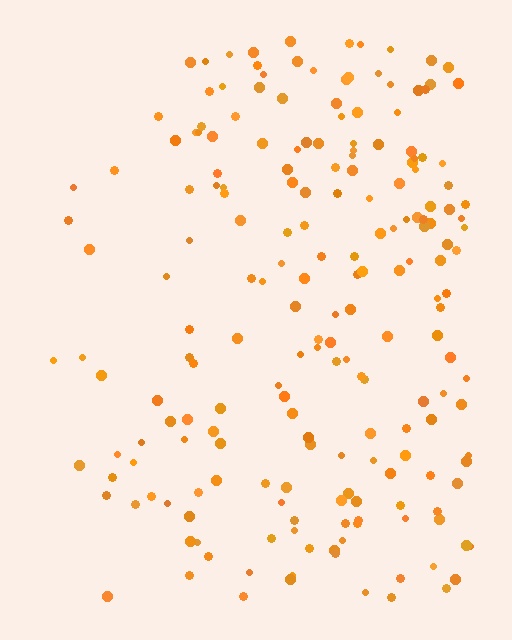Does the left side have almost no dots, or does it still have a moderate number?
Still a moderate number, just noticeably fewer than the right.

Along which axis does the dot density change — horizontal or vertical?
Horizontal.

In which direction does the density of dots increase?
From left to right, with the right side densest.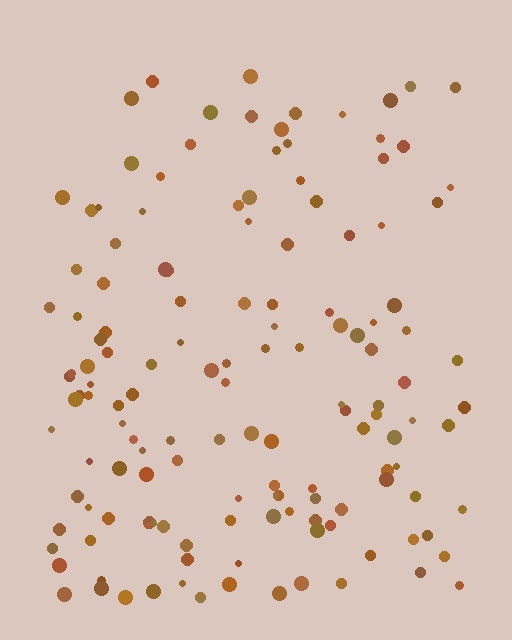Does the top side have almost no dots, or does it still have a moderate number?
Still a moderate number, just noticeably fewer than the bottom.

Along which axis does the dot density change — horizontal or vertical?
Vertical.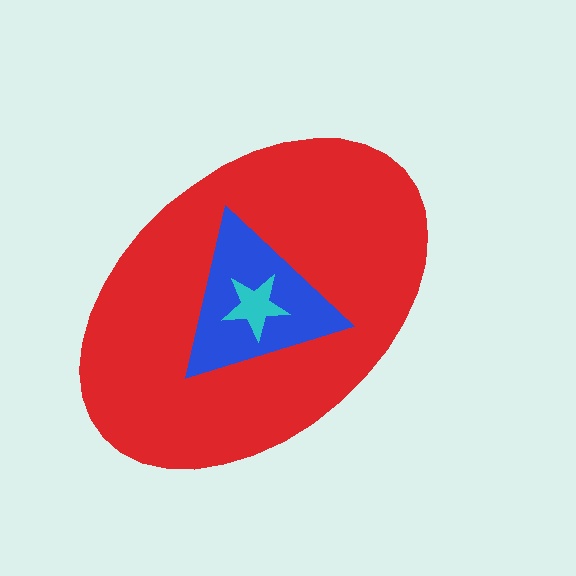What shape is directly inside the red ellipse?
The blue triangle.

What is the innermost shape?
The cyan star.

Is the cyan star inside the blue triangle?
Yes.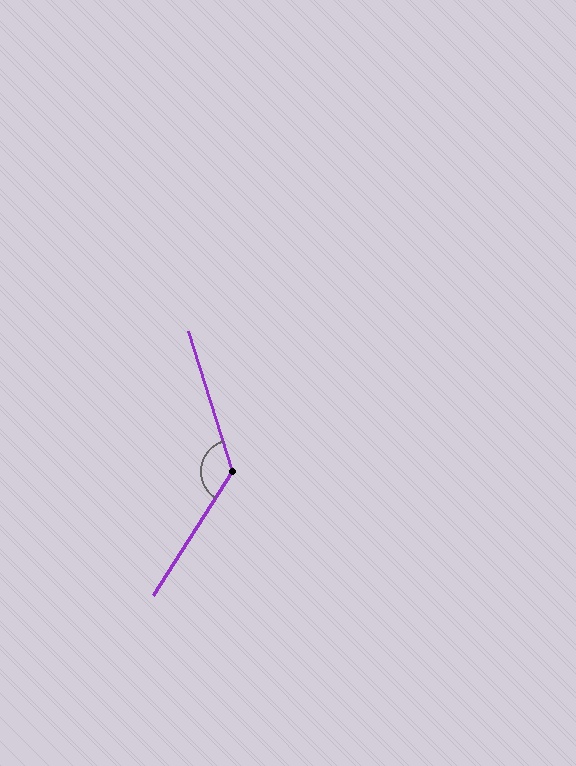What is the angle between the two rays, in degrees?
Approximately 130 degrees.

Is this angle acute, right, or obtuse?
It is obtuse.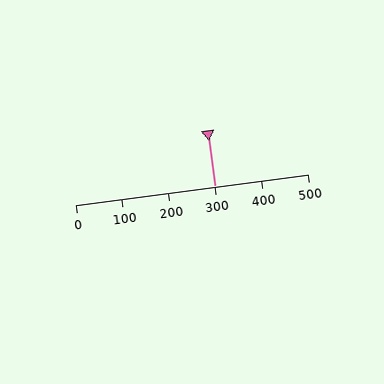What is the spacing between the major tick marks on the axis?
The major ticks are spaced 100 apart.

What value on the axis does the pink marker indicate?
The marker indicates approximately 300.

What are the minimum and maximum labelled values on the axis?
The axis runs from 0 to 500.